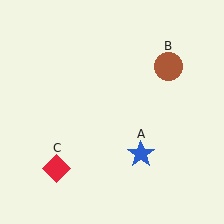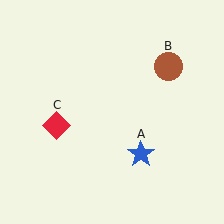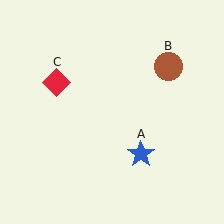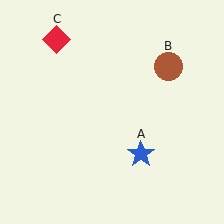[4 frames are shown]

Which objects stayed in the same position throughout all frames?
Blue star (object A) and brown circle (object B) remained stationary.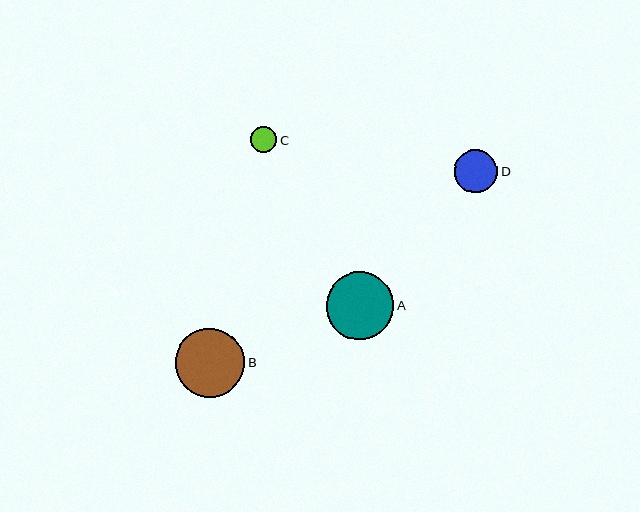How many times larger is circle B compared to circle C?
Circle B is approximately 2.6 times the size of circle C.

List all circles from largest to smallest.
From largest to smallest: B, A, D, C.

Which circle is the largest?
Circle B is the largest with a size of approximately 69 pixels.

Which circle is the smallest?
Circle C is the smallest with a size of approximately 26 pixels.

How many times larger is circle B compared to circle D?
Circle B is approximately 1.6 times the size of circle D.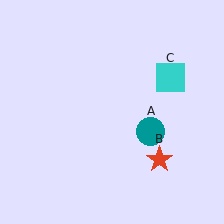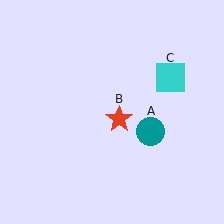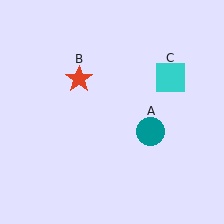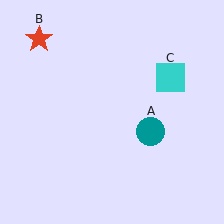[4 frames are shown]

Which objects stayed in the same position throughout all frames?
Teal circle (object A) and cyan square (object C) remained stationary.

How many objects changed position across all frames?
1 object changed position: red star (object B).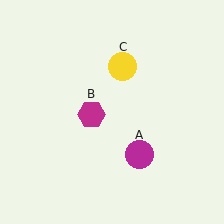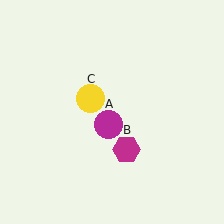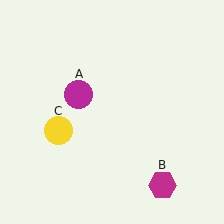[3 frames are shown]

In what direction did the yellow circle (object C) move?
The yellow circle (object C) moved down and to the left.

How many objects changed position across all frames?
3 objects changed position: magenta circle (object A), magenta hexagon (object B), yellow circle (object C).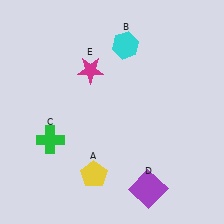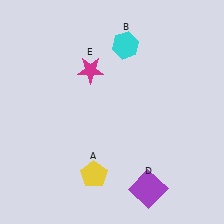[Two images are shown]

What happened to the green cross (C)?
The green cross (C) was removed in Image 2. It was in the bottom-left area of Image 1.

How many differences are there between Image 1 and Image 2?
There is 1 difference between the two images.